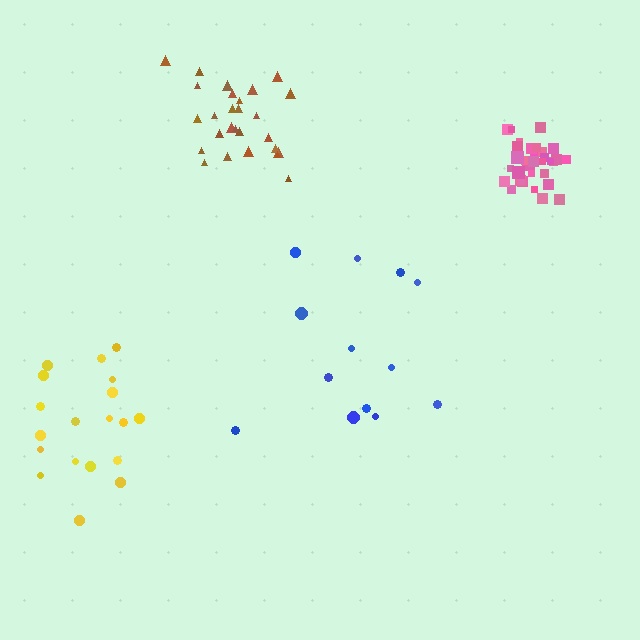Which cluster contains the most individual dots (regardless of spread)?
Pink (34).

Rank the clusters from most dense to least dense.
pink, brown, yellow, blue.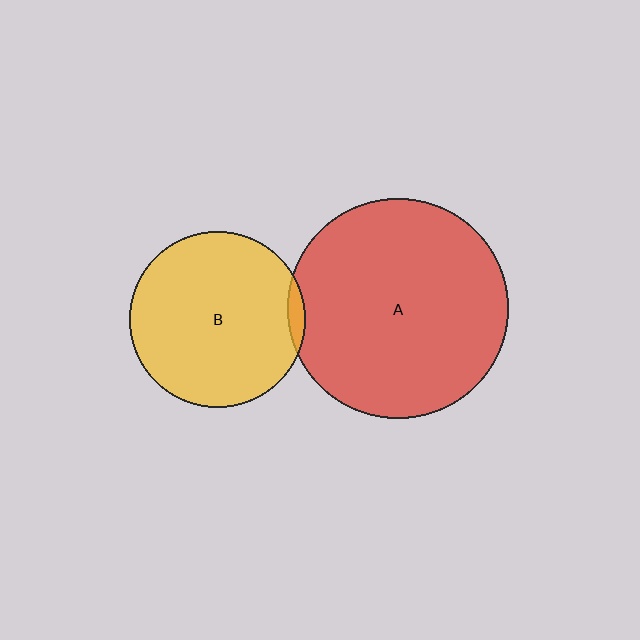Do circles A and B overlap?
Yes.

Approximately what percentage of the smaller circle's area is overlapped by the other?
Approximately 5%.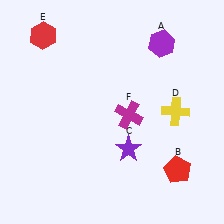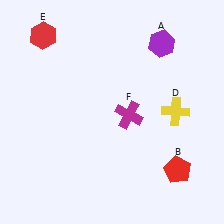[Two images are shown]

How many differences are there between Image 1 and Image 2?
There is 1 difference between the two images.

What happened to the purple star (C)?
The purple star (C) was removed in Image 2. It was in the bottom-right area of Image 1.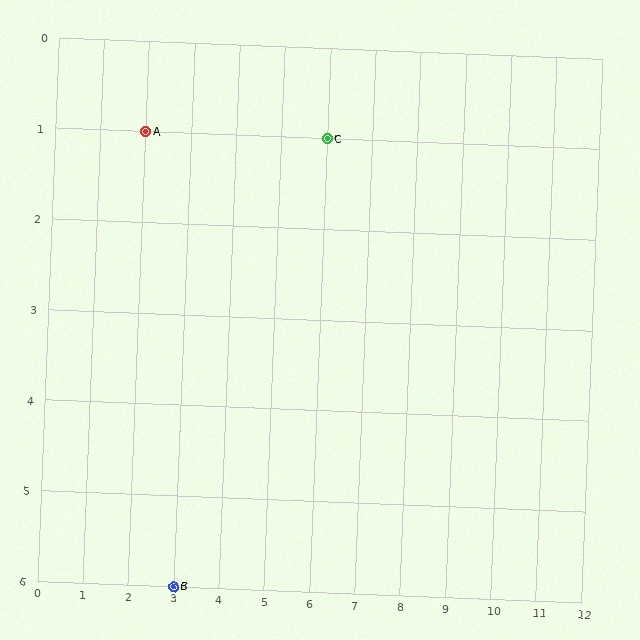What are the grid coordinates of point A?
Point A is at grid coordinates (2, 1).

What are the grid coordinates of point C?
Point C is at grid coordinates (6, 1).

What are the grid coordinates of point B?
Point B is at grid coordinates (3, 6).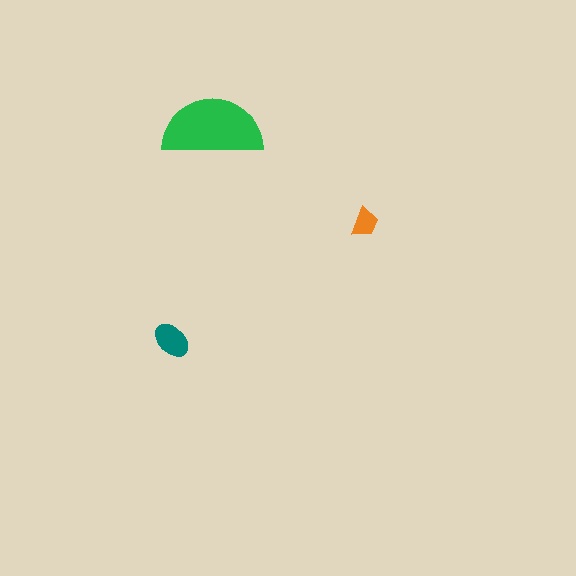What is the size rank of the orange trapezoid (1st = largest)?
3rd.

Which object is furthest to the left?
The teal ellipse is leftmost.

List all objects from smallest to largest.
The orange trapezoid, the teal ellipse, the green semicircle.